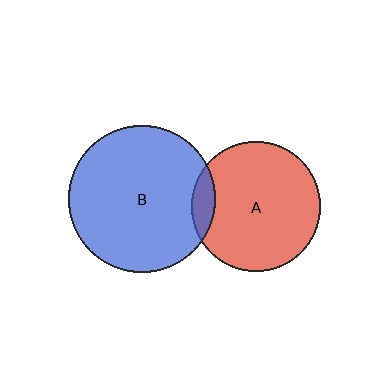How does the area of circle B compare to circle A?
Approximately 1.3 times.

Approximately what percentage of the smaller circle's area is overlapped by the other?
Approximately 10%.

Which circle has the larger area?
Circle B (blue).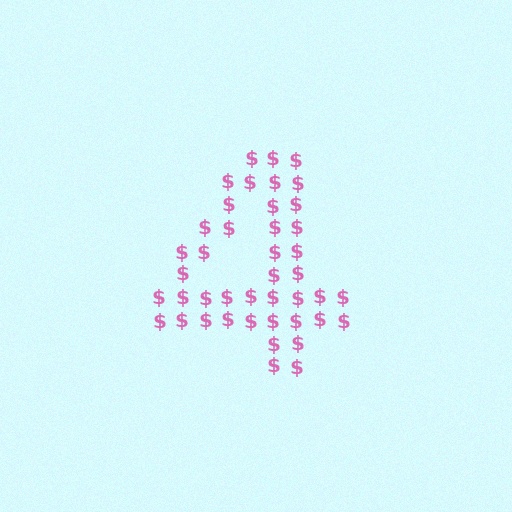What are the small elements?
The small elements are dollar signs.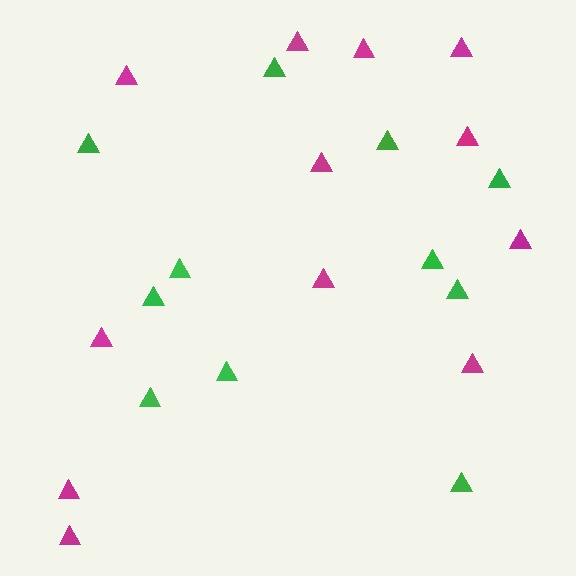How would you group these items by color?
There are 2 groups: one group of magenta triangles (12) and one group of green triangles (11).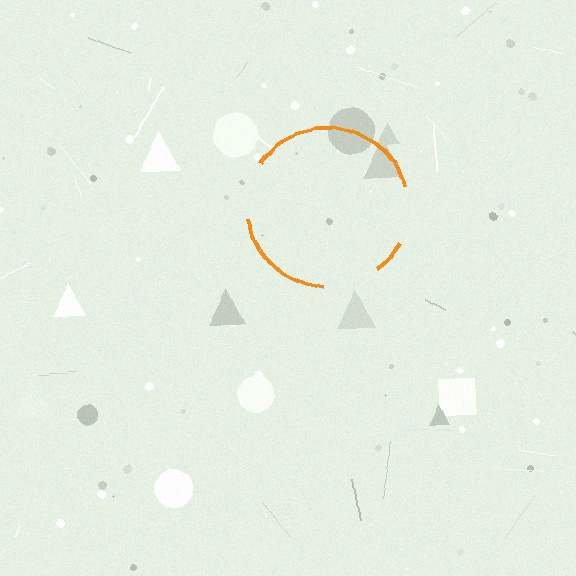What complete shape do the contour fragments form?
The contour fragments form a circle.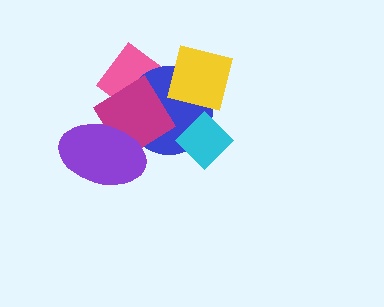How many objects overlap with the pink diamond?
3 objects overlap with the pink diamond.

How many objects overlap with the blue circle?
4 objects overlap with the blue circle.